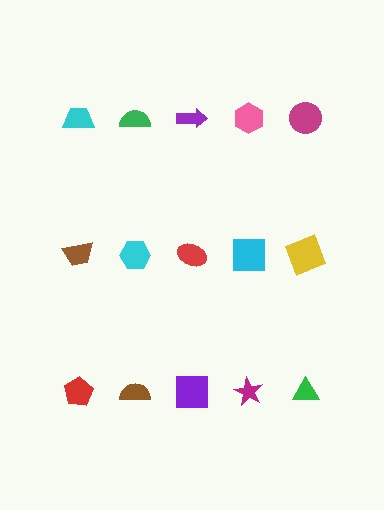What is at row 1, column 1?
A cyan trapezoid.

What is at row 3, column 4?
A magenta star.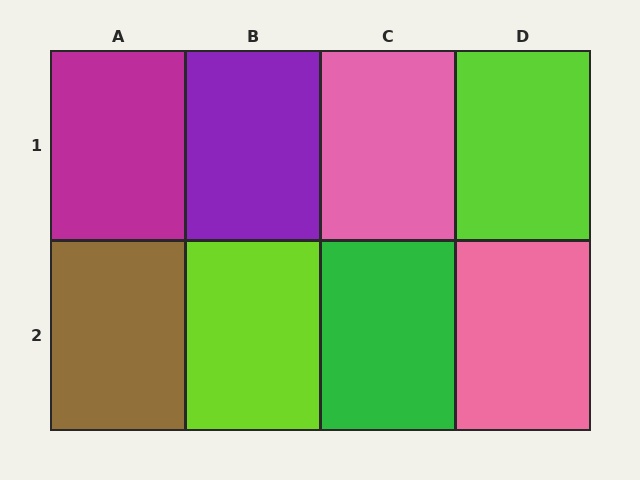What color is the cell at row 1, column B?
Purple.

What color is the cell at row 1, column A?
Magenta.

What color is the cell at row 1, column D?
Lime.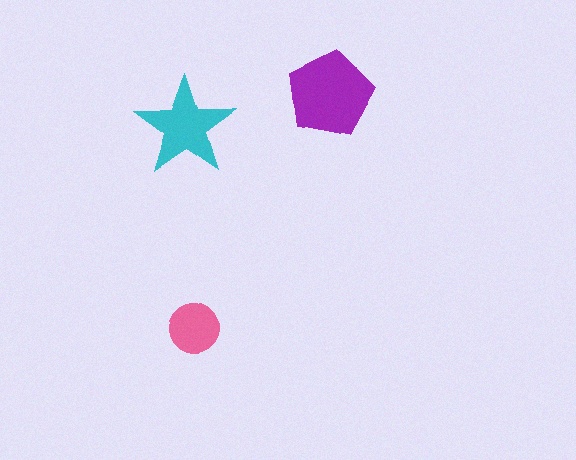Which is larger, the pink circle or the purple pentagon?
The purple pentagon.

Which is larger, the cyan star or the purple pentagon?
The purple pentagon.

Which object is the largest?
The purple pentagon.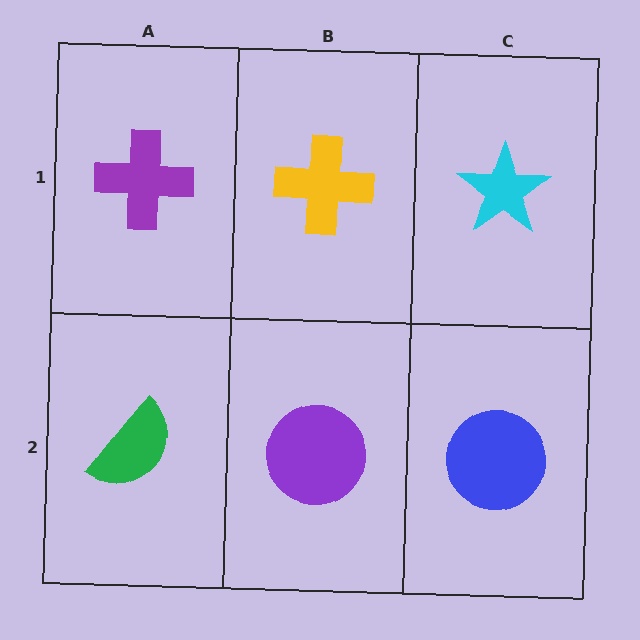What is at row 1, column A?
A purple cross.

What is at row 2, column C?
A blue circle.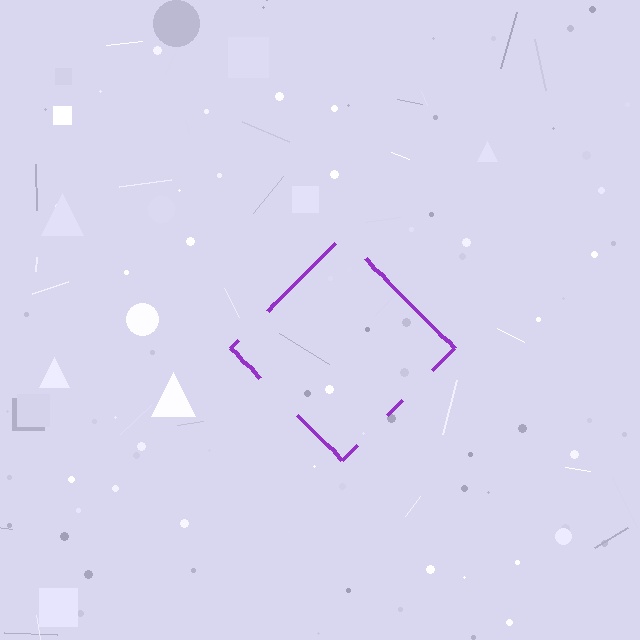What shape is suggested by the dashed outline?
The dashed outline suggests a diamond.